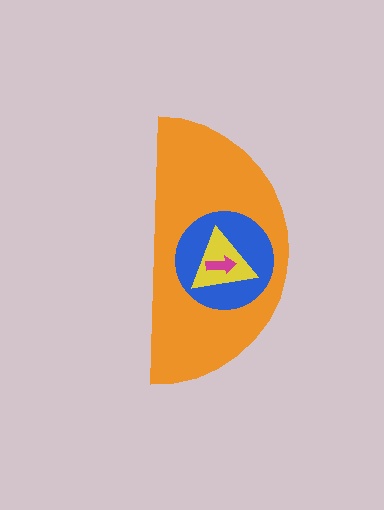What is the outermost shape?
The orange semicircle.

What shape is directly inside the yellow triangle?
The magenta arrow.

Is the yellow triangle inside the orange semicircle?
Yes.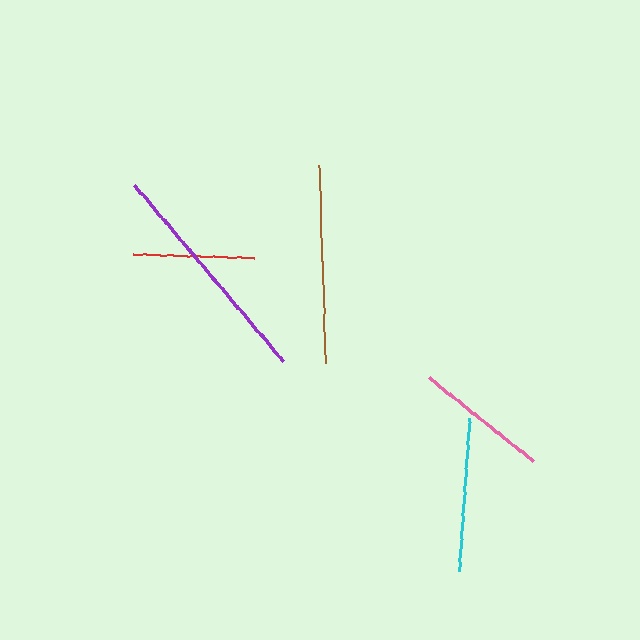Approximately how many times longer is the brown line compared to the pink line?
The brown line is approximately 1.5 times the length of the pink line.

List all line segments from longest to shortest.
From longest to shortest: purple, brown, cyan, pink, red.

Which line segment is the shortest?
The red line is the shortest at approximately 121 pixels.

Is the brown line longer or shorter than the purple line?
The purple line is longer than the brown line.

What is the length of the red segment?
The red segment is approximately 121 pixels long.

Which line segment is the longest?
The purple line is the longest at approximately 230 pixels.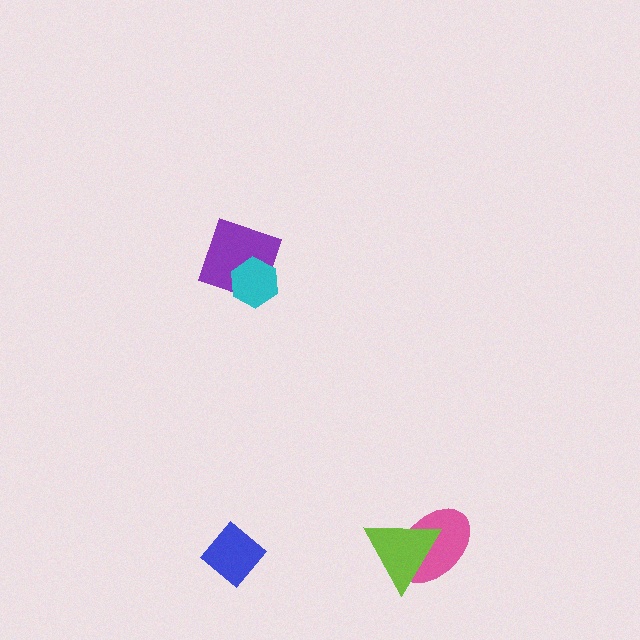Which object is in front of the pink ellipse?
The lime triangle is in front of the pink ellipse.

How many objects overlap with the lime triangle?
1 object overlaps with the lime triangle.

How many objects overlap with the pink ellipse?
1 object overlaps with the pink ellipse.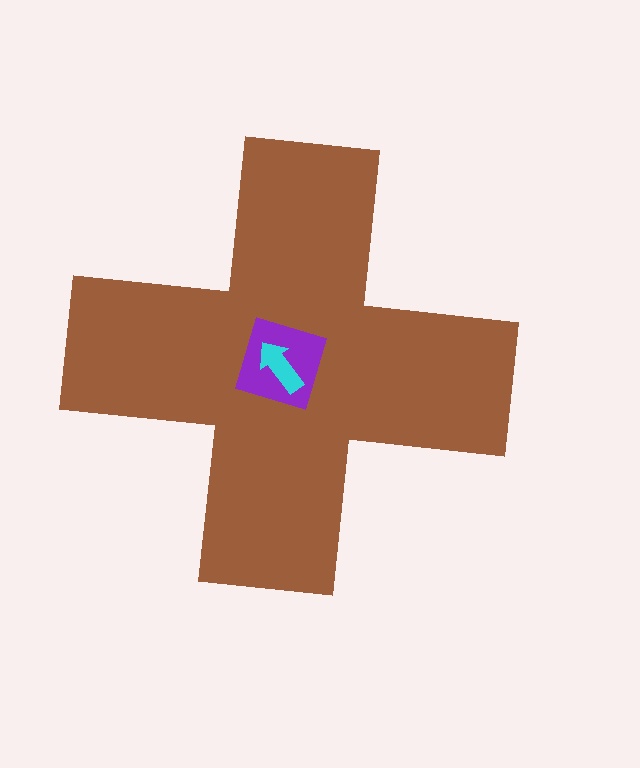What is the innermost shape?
The cyan arrow.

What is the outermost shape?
The brown cross.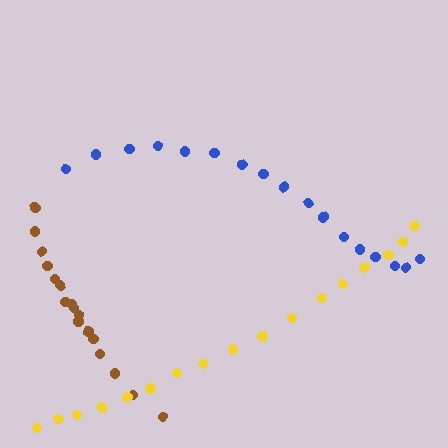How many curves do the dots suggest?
There are 3 distinct paths.